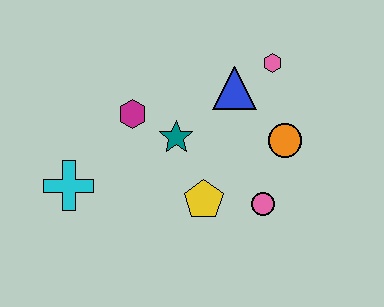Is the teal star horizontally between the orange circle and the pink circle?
No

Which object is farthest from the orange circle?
The cyan cross is farthest from the orange circle.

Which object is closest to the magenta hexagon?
The teal star is closest to the magenta hexagon.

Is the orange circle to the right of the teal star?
Yes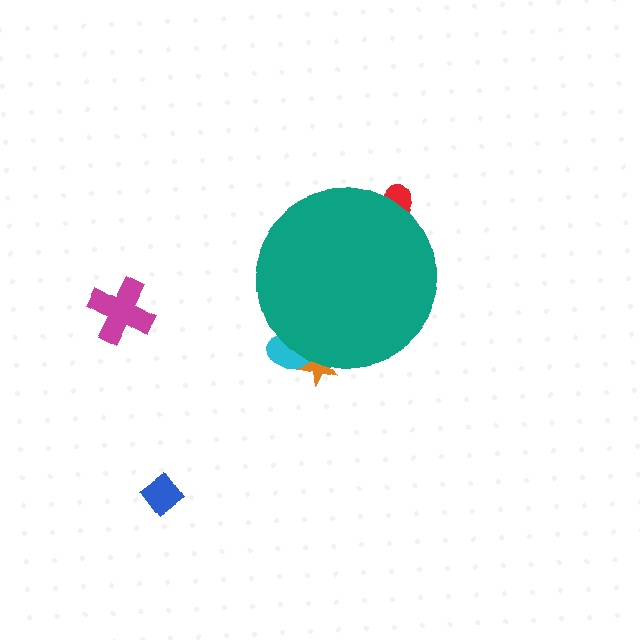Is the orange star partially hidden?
Yes, the orange star is partially hidden behind the teal circle.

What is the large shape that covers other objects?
A teal circle.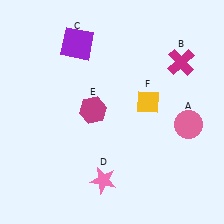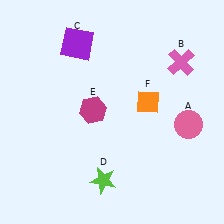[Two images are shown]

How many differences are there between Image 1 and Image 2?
There are 3 differences between the two images.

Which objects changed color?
B changed from magenta to pink. D changed from pink to lime. F changed from yellow to orange.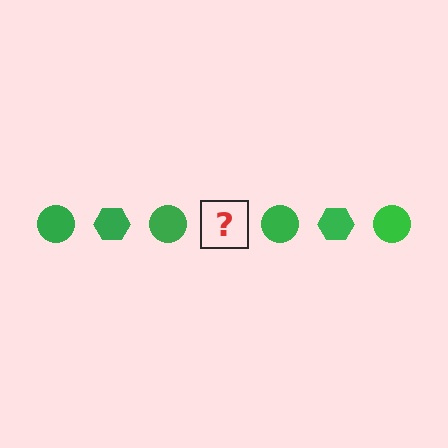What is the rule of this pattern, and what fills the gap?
The rule is that the pattern cycles through circle, hexagon shapes in green. The gap should be filled with a green hexagon.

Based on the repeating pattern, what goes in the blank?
The blank should be a green hexagon.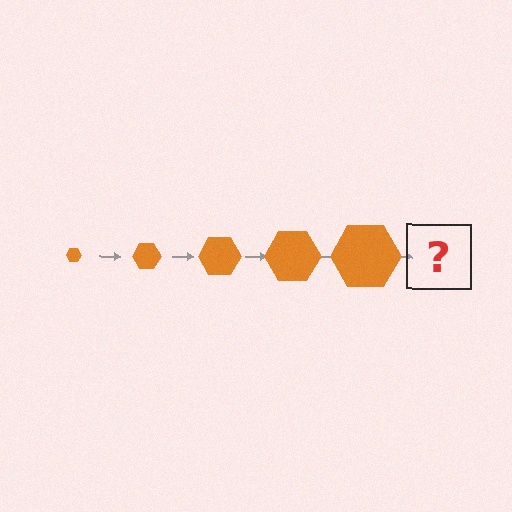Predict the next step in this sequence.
The next step is an orange hexagon, larger than the previous one.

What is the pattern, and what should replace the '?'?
The pattern is that the hexagon gets progressively larger each step. The '?' should be an orange hexagon, larger than the previous one.